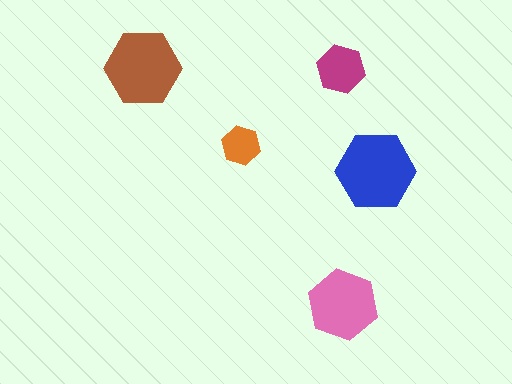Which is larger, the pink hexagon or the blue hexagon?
The blue one.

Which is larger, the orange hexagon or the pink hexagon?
The pink one.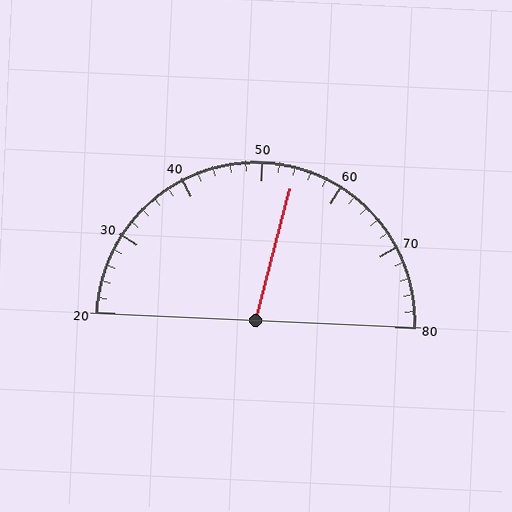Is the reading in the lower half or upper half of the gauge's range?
The reading is in the upper half of the range (20 to 80).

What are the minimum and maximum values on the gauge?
The gauge ranges from 20 to 80.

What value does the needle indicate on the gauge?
The needle indicates approximately 54.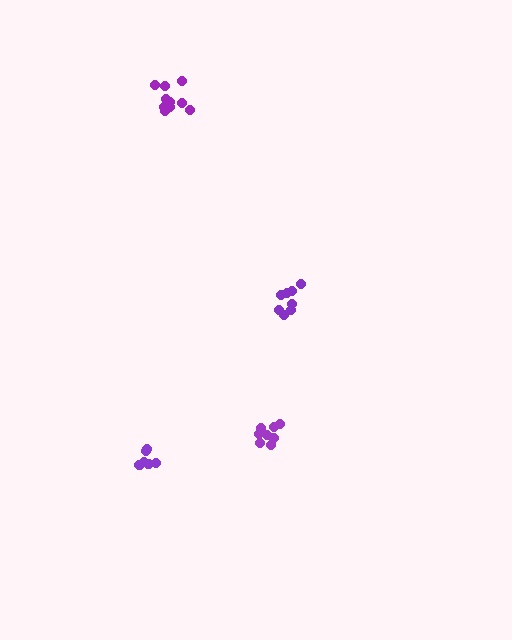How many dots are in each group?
Group 1: 8 dots, Group 2: 6 dots, Group 3: 10 dots, Group 4: 8 dots (32 total).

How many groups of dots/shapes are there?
There are 4 groups.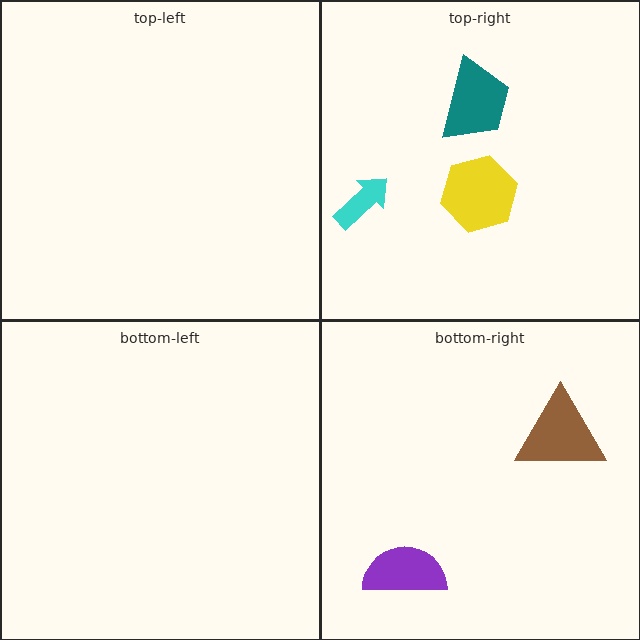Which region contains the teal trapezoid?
The top-right region.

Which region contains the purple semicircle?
The bottom-right region.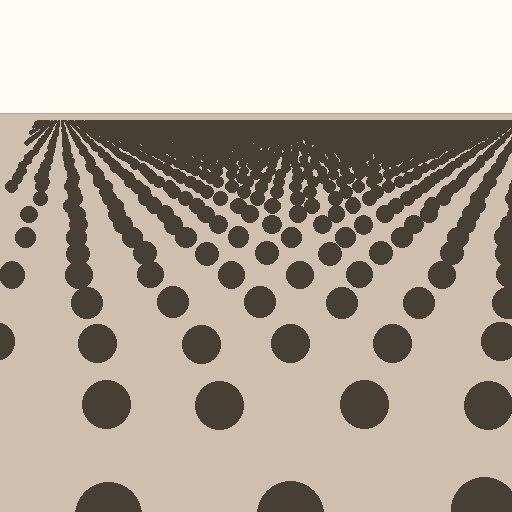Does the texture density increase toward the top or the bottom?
Density increases toward the top.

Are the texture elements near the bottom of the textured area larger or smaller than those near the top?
Larger. Near the bottom, elements are closer to the viewer and appear at a bigger on-screen size.